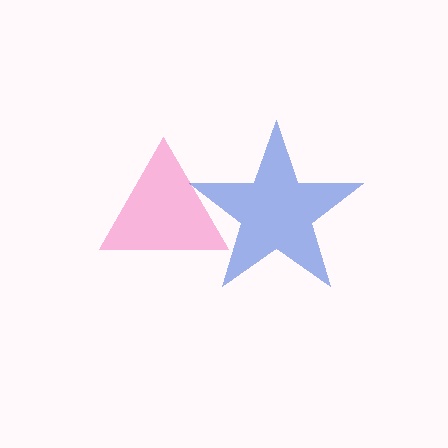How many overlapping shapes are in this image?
There are 2 overlapping shapes in the image.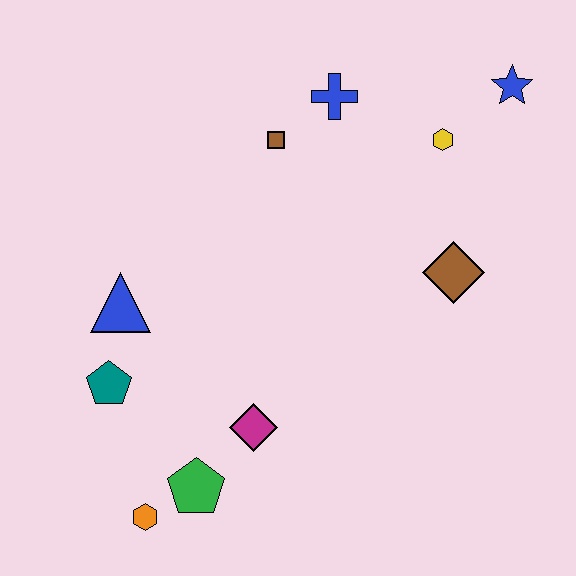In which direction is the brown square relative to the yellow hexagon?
The brown square is to the left of the yellow hexagon.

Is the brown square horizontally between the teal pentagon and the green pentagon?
No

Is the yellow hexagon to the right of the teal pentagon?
Yes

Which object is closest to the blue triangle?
The teal pentagon is closest to the blue triangle.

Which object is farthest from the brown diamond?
The orange hexagon is farthest from the brown diamond.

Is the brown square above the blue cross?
No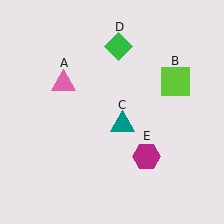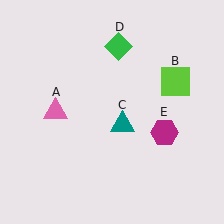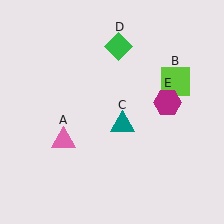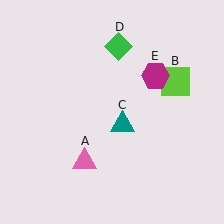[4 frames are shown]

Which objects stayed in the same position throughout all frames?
Lime square (object B) and teal triangle (object C) and green diamond (object D) remained stationary.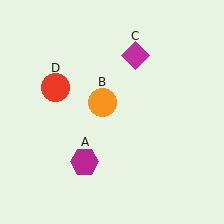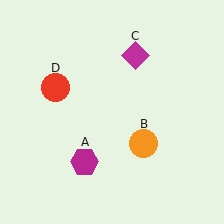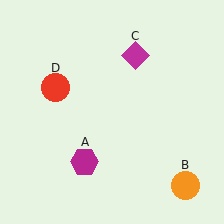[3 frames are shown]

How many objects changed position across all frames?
1 object changed position: orange circle (object B).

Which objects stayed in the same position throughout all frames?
Magenta hexagon (object A) and magenta diamond (object C) and red circle (object D) remained stationary.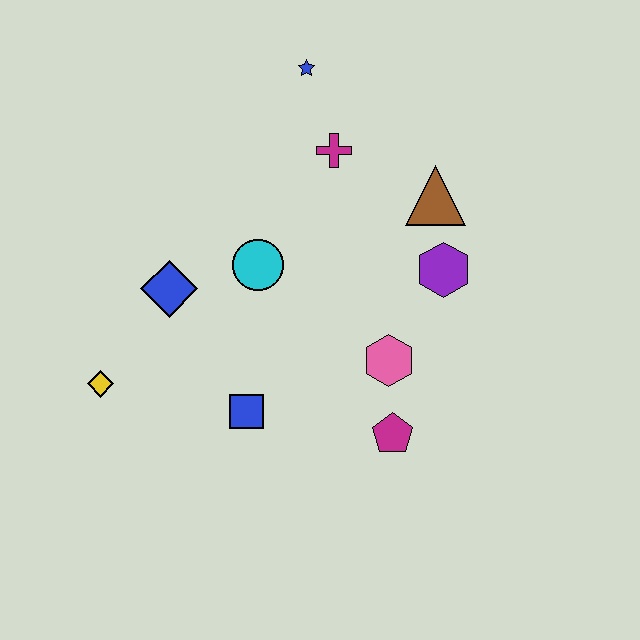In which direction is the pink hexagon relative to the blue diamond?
The pink hexagon is to the right of the blue diamond.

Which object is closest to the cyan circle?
The blue diamond is closest to the cyan circle.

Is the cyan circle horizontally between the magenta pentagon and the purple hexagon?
No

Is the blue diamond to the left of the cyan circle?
Yes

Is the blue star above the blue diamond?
Yes